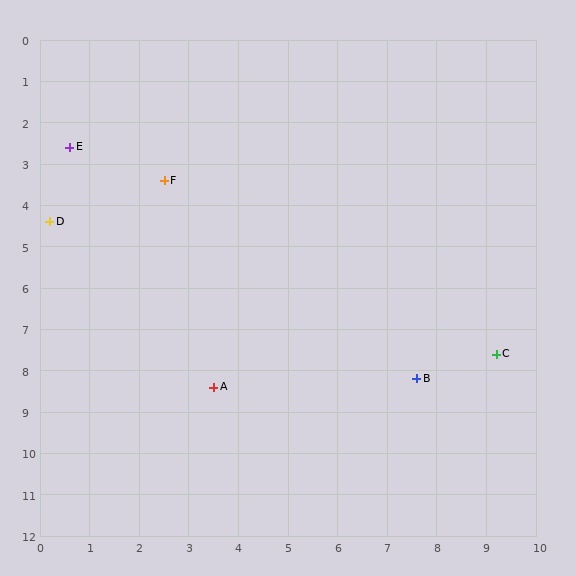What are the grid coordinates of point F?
Point F is at approximately (2.5, 3.4).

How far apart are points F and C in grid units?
Points F and C are about 7.9 grid units apart.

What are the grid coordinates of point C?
Point C is at approximately (9.2, 7.6).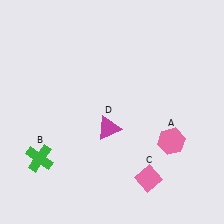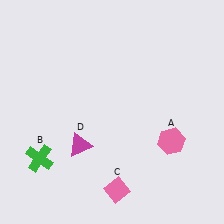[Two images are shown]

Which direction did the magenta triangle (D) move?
The magenta triangle (D) moved left.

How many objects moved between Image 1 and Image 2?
2 objects moved between the two images.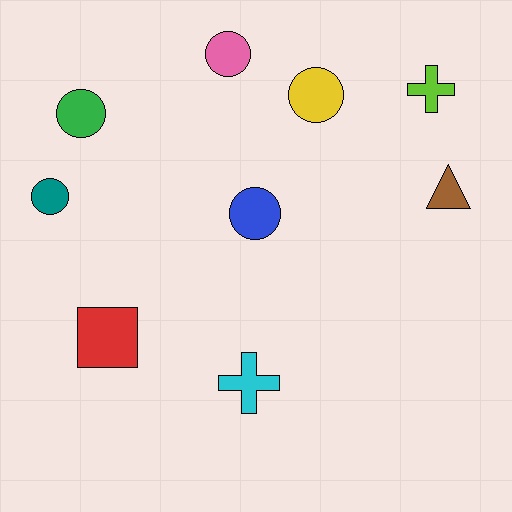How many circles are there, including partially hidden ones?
There are 5 circles.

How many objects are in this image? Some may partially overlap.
There are 9 objects.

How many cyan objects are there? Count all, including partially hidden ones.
There is 1 cyan object.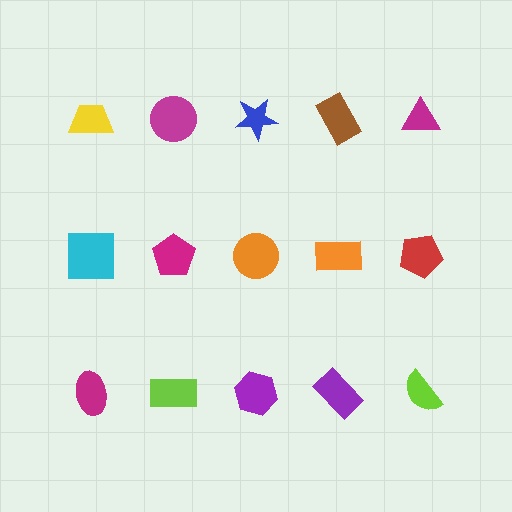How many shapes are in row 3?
5 shapes.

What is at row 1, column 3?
A blue star.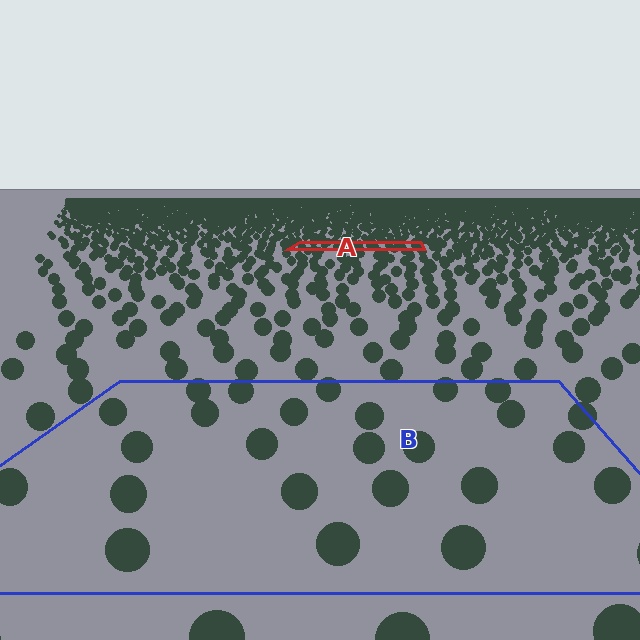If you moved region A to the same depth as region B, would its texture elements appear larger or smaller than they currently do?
They would appear larger. At a closer depth, the same texture elements are projected at a bigger on-screen size.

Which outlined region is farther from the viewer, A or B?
Region A is farther from the viewer — the texture elements inside it appear smaller and more densely packed.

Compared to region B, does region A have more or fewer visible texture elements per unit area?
Region A has more texture elements per unit area — they are packed more densely because it is farther away.